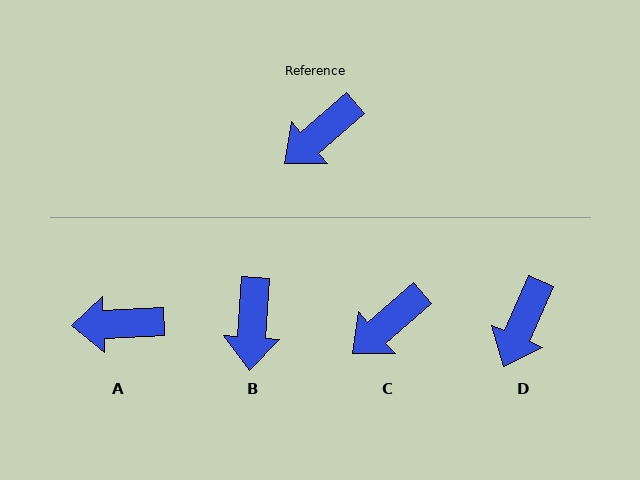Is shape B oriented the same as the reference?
No, it is off by about 45 degrees.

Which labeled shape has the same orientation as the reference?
C.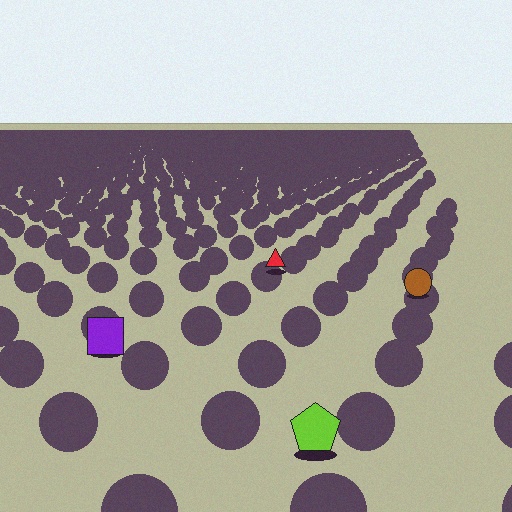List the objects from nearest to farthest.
From nearest to farthest: the lime pentagon, the purple square, the brown circle, the red triangle.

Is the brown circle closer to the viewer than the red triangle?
Yes. The brown circle is closer — you can tell from the texture gradient: the ground texture is coarser near it.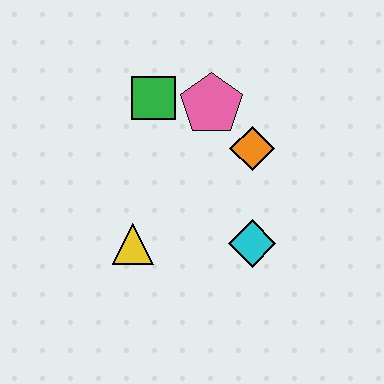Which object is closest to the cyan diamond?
The orange diamond is closest to the cyan diamond.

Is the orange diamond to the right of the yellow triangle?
Yes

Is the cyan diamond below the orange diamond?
Yes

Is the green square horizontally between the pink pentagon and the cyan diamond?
No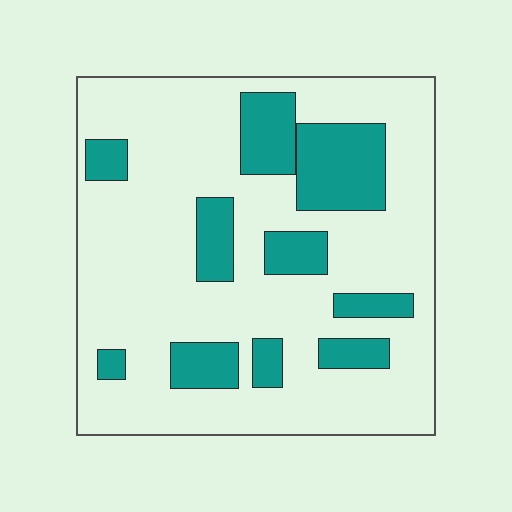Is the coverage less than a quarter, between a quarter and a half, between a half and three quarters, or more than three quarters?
Less than a quarter.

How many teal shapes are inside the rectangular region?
10.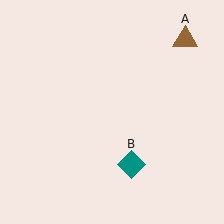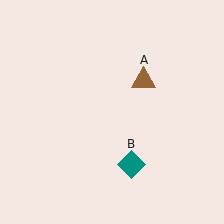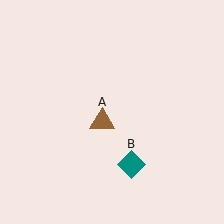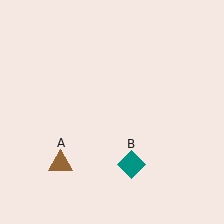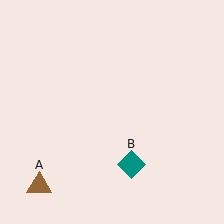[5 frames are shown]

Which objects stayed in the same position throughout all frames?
Teal diamond (object B) remained stationary.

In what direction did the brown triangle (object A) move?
The brown triangle (object A) moved down and to the left.